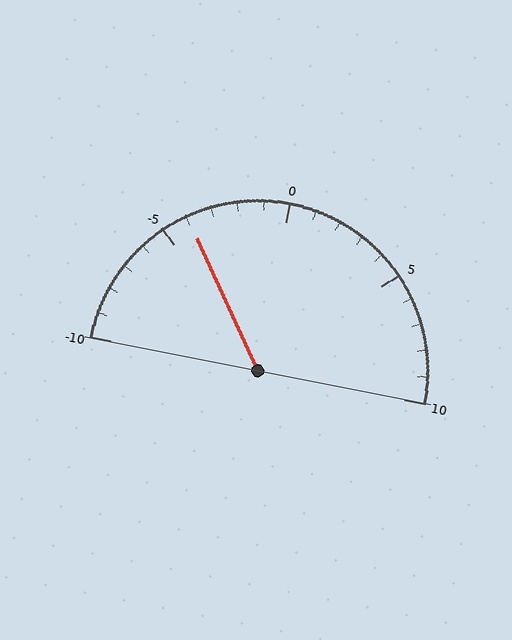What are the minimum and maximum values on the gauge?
The gauge ranges from -10 to 10.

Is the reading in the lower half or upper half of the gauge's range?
The reading is in the lower half of the range (-10 to 10).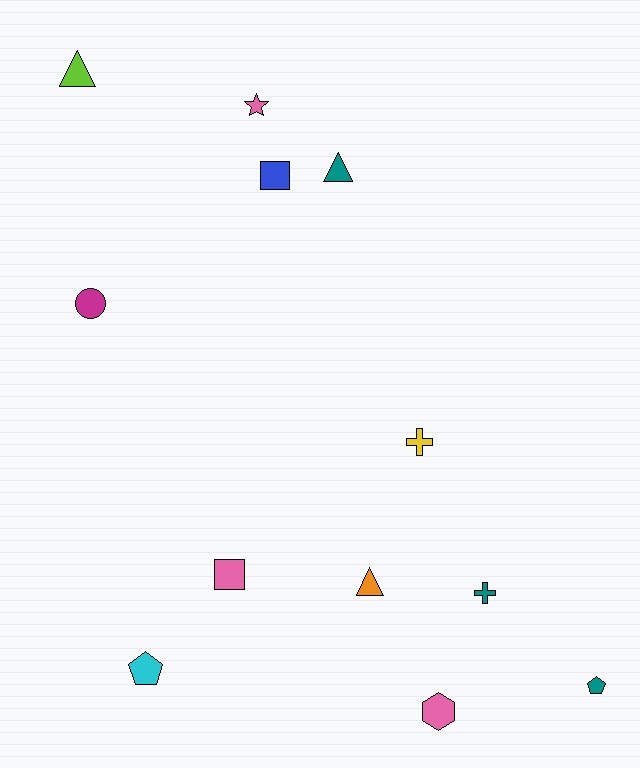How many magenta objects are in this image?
There is 1 magenta object.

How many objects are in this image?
There are 12 objects.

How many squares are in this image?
There are 2 squares.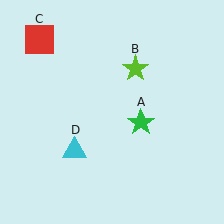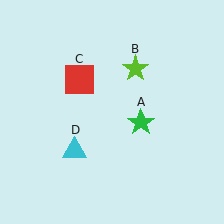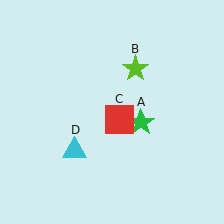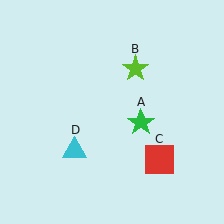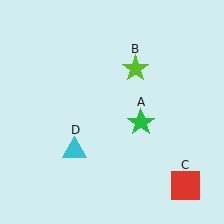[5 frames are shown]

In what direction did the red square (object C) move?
The red square (object C) moved down and to the right.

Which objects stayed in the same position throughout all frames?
Green star (object A) and lime star (object B) and cyan triangle (object D) remained stationary.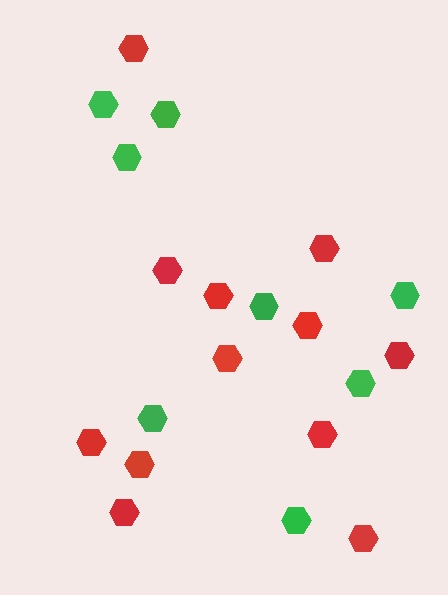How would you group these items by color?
There are 2 groups: one group of red hexagons (12) and one group of green hexagons (8).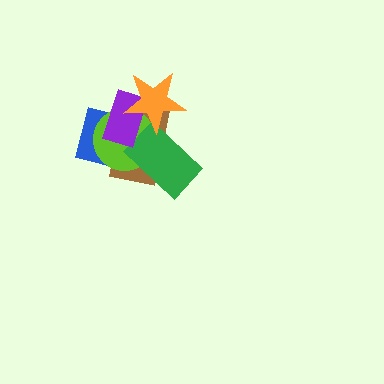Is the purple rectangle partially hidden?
Yes, it is partially covered by another shape.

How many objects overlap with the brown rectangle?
5 objects overlap with the brown rectangle.